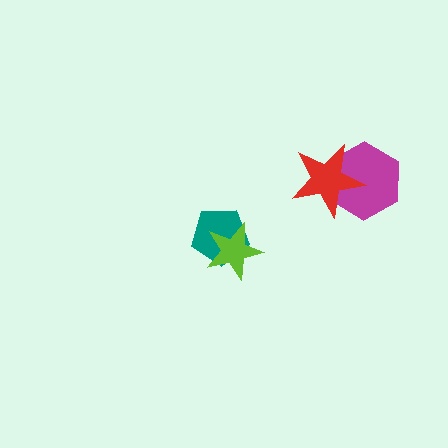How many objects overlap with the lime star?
1 object overlaps with the lime star.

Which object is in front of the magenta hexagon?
The red star is in front of the magenta hexagon.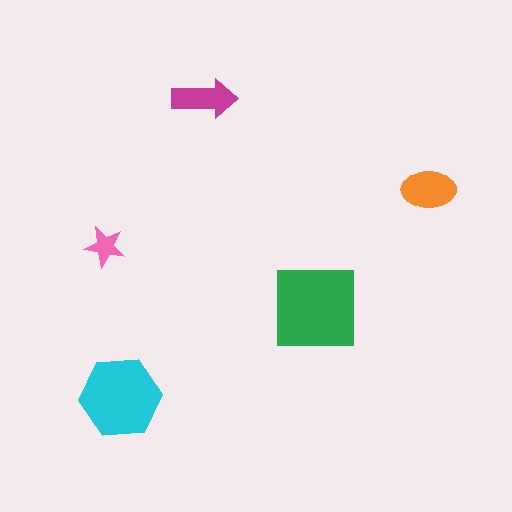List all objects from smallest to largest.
The pink star, the magenta arrow, the orange ellipse, the cyan hexagon, the green square.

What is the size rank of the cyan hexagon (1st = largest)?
2nd.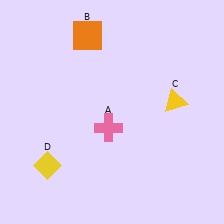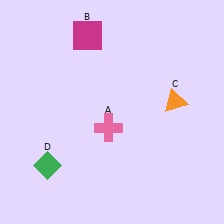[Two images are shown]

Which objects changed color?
B changed from orange to magenta. C changed from yellow to orange. D changed from yellow to green.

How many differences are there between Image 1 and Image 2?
There are 3 differences between the two images.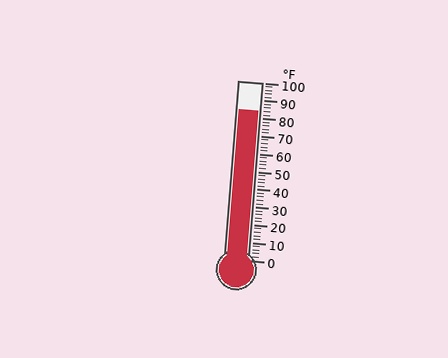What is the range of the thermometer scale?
The thermometer scale ranges from 0°F to 100°F.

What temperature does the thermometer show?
The thermometer shows approximately 84°F.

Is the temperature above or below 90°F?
The temperature is below 90°F.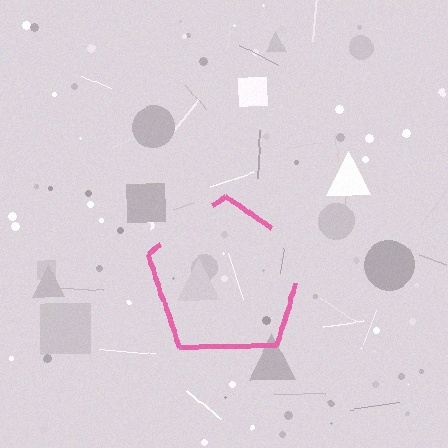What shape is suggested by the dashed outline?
The dashed outline suggests a pentagon.